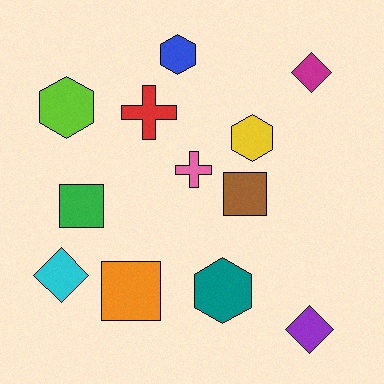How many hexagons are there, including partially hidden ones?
There are 4 hexagons.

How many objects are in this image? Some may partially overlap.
There are 12 objects.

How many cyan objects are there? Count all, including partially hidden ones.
There is 1 cyan object.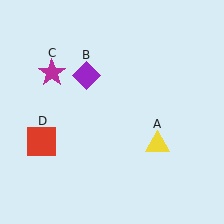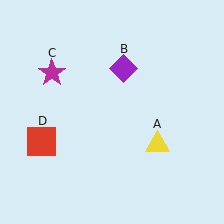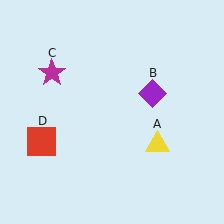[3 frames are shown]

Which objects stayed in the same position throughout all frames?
Yellow triangle (object A) and magenta star (object C) and red square (object D) remained stationary.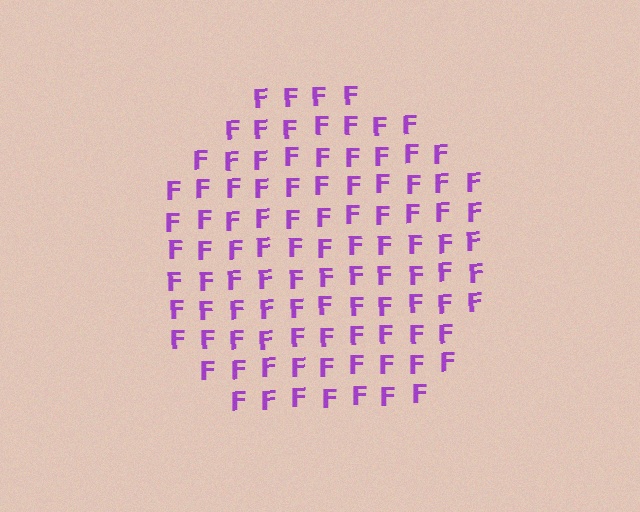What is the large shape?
The large shape is a circle.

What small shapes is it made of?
It is made of small letter F's.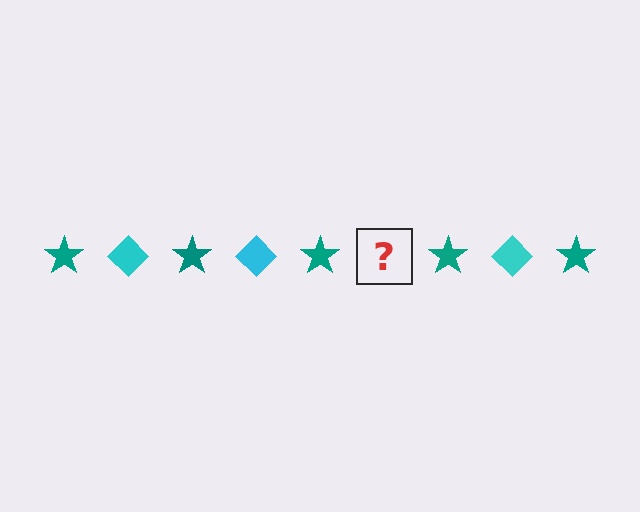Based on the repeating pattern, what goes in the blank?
The blank should be a cyan diamond.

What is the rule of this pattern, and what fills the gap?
The rule is that the pattern alternates between teal star and cyan diamond. The gap should be filled with a cyan diamond.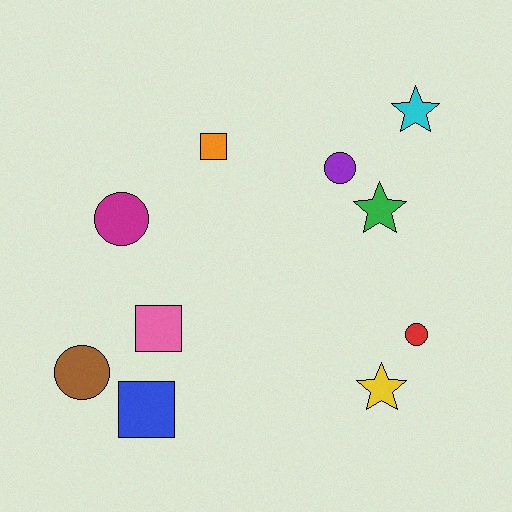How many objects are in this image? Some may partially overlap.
There are 10 objects.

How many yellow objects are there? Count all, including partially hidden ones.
There is 1 yellow object.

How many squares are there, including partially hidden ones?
There are 3 squares.